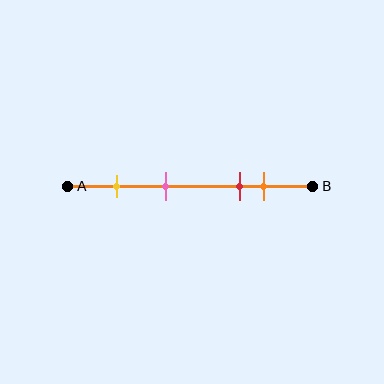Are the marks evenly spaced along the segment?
No, the marks are not evenly spaced.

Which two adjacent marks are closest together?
The red and orange marks are the closest adjacent pair.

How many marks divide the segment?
There are 4 marks dividing the segment.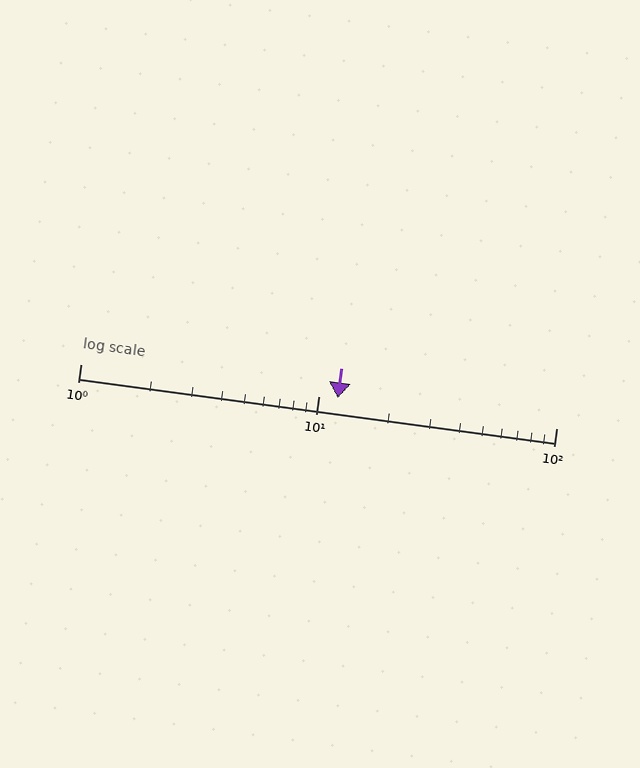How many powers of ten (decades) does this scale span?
The scale spans 2 decades, from 1 to 100.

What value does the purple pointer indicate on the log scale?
The pointer indicates approximately 12.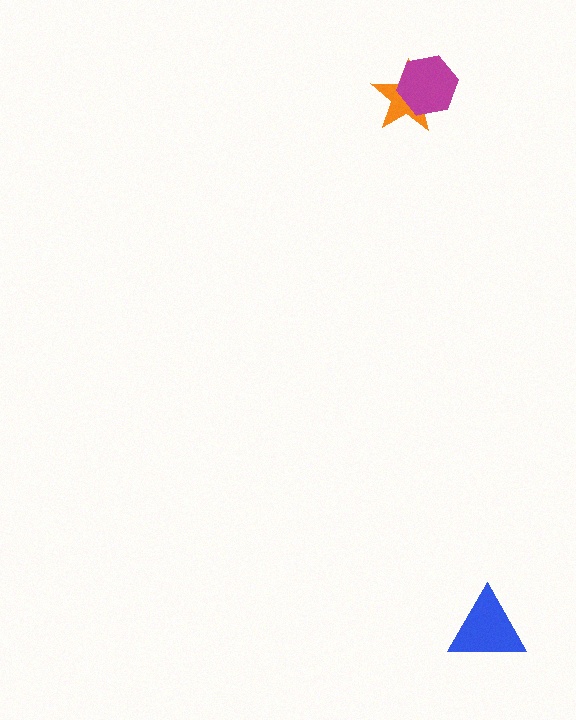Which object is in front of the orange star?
The magenta hexagon is in front of the orange star.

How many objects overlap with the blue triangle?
0 objects overlap with the blue triangle.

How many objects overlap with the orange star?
1 object overlaps with the orange star.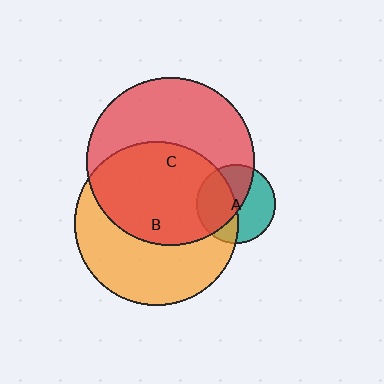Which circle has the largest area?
Circle C (red).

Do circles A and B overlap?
Yes.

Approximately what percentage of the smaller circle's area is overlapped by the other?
Approximately 45%.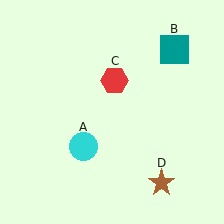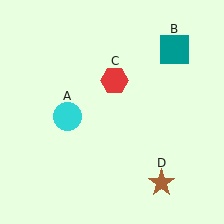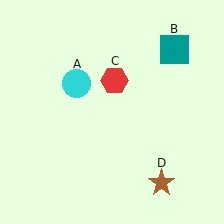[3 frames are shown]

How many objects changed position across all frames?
1 object changed position: cyan circle (object A).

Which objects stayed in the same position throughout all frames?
Teal square (object B) and red hexagon (object C) and brown star (object D) remained stationary.